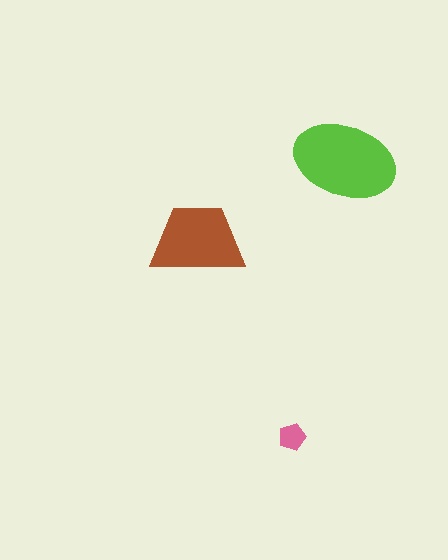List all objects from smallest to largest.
The pink pentagon, the brown trapezoid, the lime ellipse.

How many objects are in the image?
There are 3 objects in the image.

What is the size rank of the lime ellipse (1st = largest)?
1st.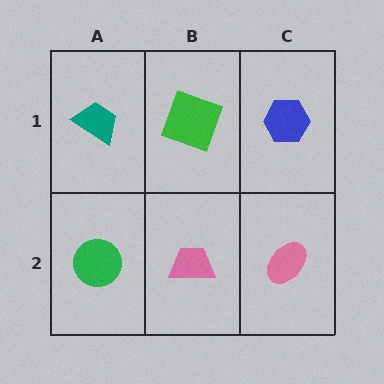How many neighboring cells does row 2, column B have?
3.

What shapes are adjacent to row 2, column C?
A blue hexagon (row 1, column C), a pink trapezoid (row 2, column B).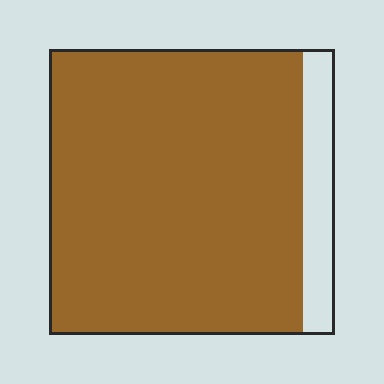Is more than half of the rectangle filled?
Yes.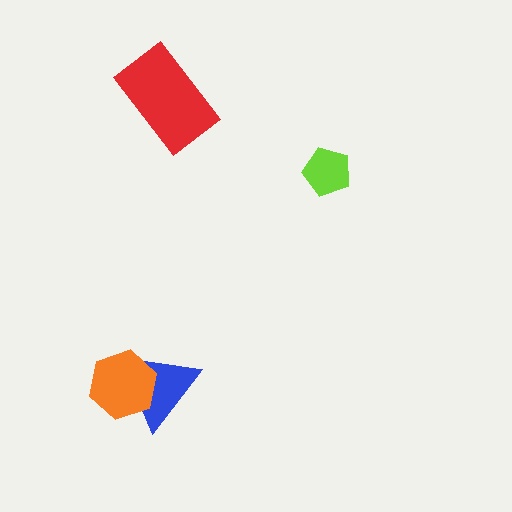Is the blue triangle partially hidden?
Yes, it is partially covered by another shape.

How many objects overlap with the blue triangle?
1 object overlaps with the blue triangle.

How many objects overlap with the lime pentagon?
0 objects overlap with the lime pentagon.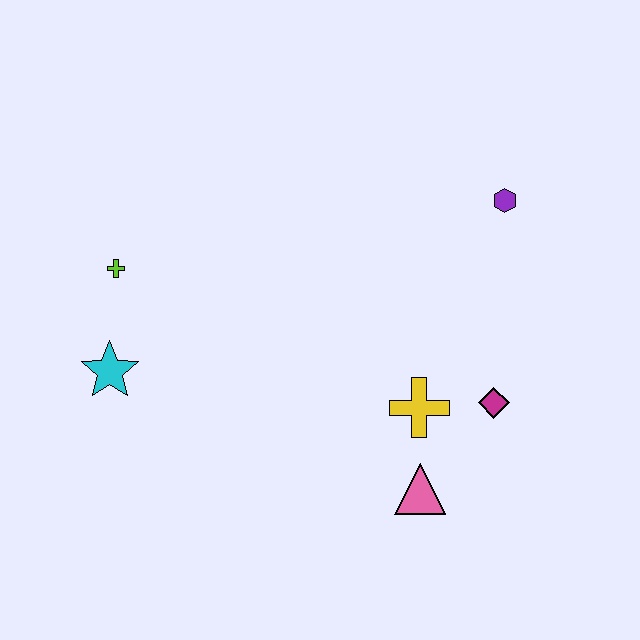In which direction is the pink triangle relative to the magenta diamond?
The pink triangle is below the magenta diamond.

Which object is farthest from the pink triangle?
The lime cross is farthest from the pink triangle.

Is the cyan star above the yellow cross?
Yes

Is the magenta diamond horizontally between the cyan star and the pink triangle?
No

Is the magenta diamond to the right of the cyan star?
Yes